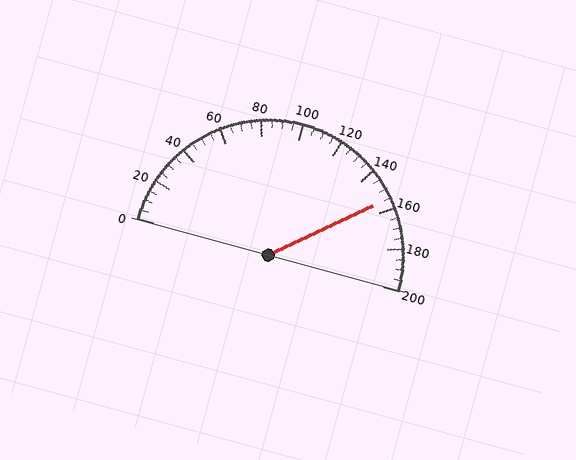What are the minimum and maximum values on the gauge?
The gauge ranges from 0 to 200.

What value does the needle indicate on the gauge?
The needle indicates approximately 155.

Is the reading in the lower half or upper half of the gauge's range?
The reading is in the upper half of the range (0 to 200).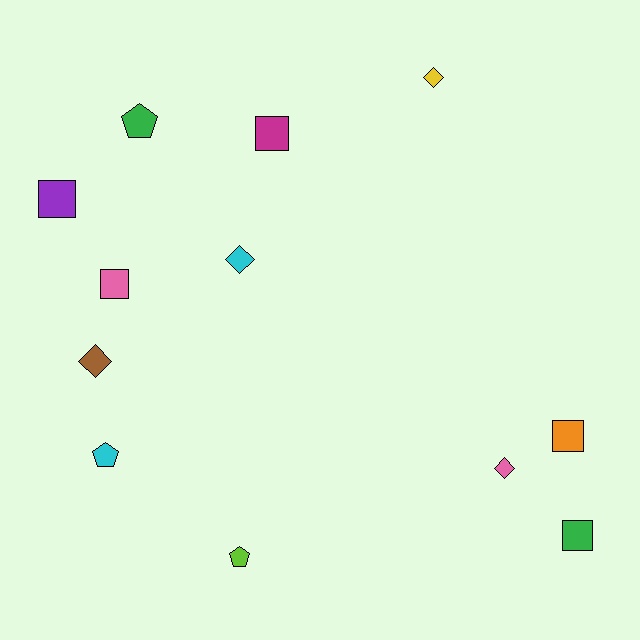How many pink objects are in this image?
There are 2 pink objects.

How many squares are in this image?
There are 5 squares.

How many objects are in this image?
There are 12 objects.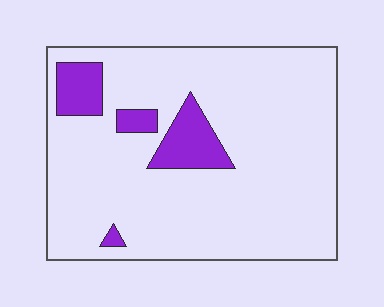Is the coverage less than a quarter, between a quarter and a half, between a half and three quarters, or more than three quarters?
Less than a quarter.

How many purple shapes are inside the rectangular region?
4.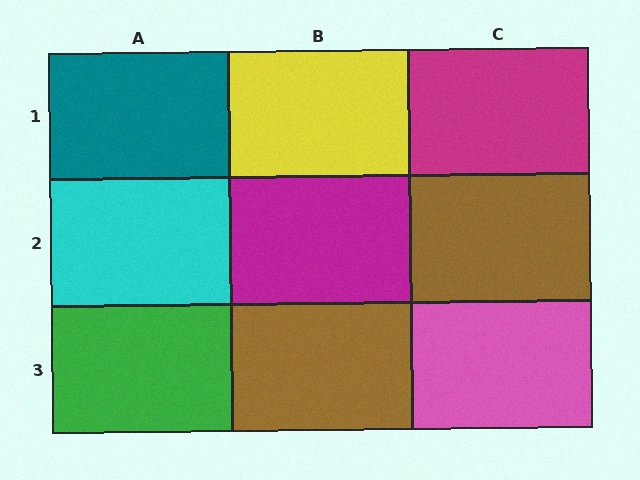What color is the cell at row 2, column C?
Brown.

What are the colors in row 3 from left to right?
Green, brown, pink.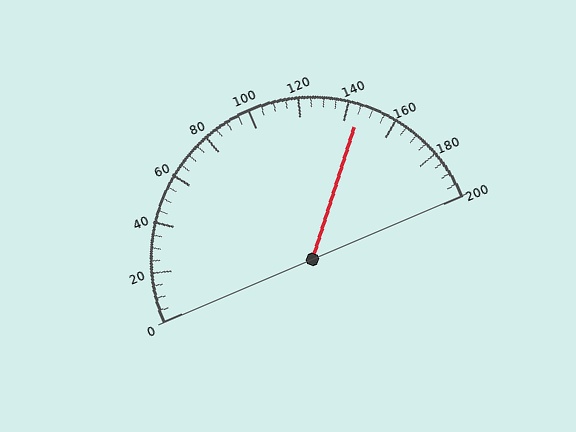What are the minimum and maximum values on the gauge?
The gauge ranges from 0 to 200.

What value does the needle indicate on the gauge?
The needle indicates approximately 145.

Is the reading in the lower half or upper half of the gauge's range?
The reading is in the upper half of the range (0 to 200).